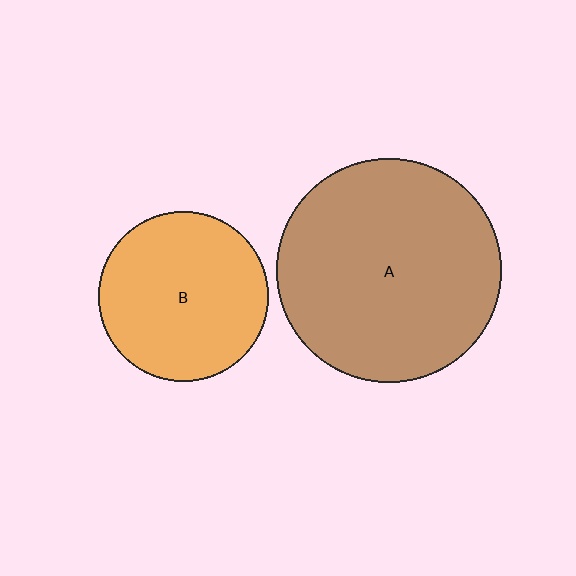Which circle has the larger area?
Circle A (brown).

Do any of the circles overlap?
No, none of the circles overlap.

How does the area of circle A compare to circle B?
Approximately 1.7 times.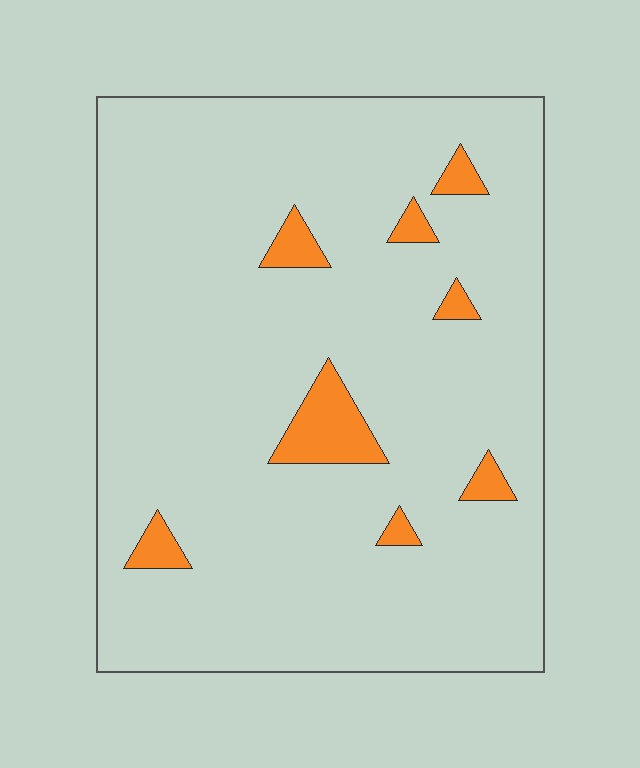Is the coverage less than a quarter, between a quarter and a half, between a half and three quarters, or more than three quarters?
Less than a quarter.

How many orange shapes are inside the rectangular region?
8.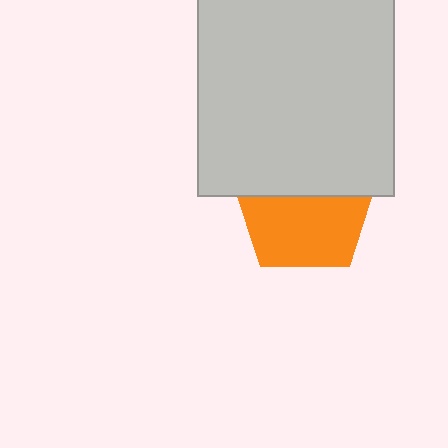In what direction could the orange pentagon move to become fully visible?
The orange pentagon could move down. That would shift it out from behind the light gray rectangle entirely.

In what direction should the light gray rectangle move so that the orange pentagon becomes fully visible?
The light gray rectangle should move up. That is the shortest direction to clear the overlap and leave the orange pentagon fully visible.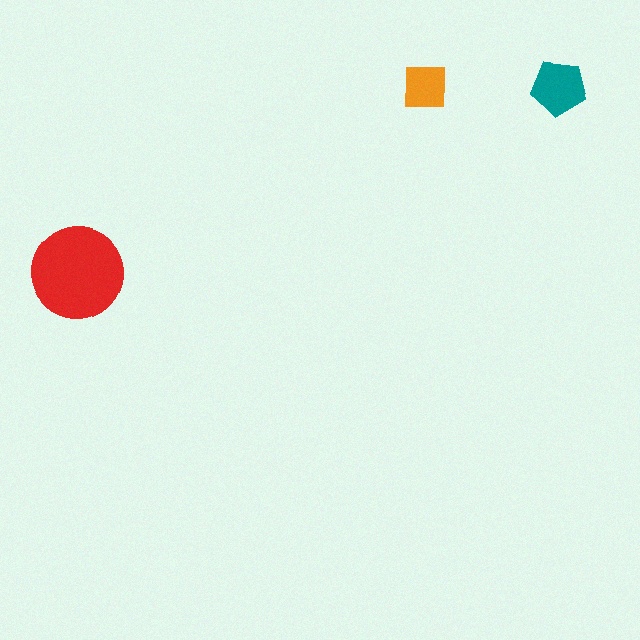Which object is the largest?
The red circle.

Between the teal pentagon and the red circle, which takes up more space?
The red circle.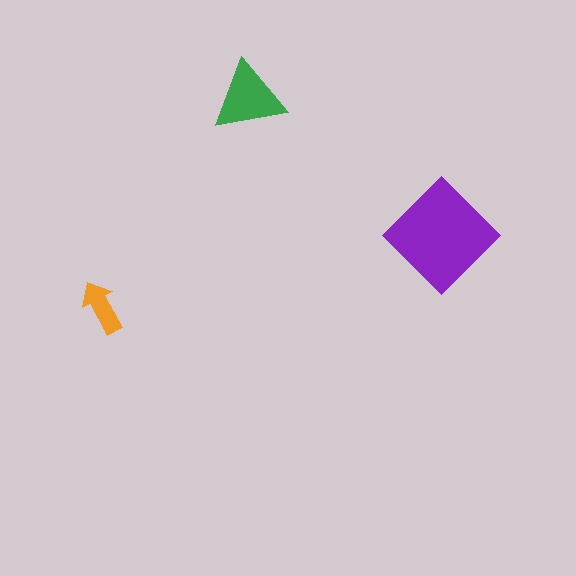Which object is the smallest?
The orange arrow.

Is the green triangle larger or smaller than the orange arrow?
Larger.